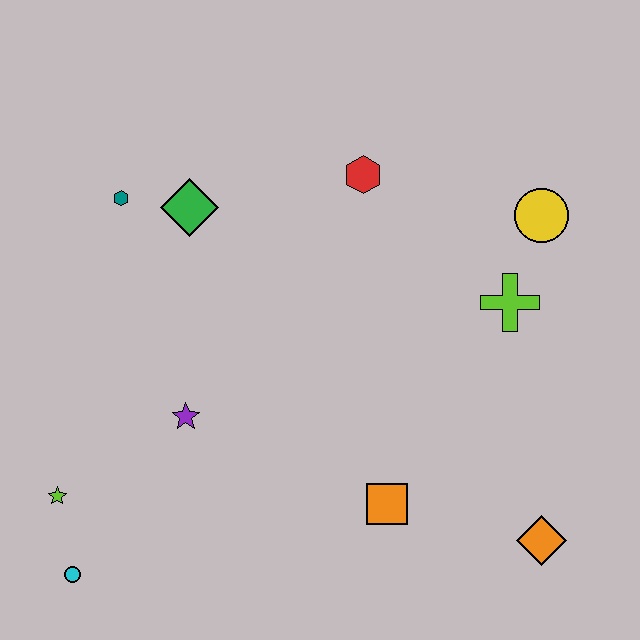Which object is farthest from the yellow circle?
The cyan circle is farthest from the yellow circle.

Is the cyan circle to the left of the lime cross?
Yes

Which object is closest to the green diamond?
The teal hexagon is closest to the green diamond.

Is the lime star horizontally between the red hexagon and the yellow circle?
No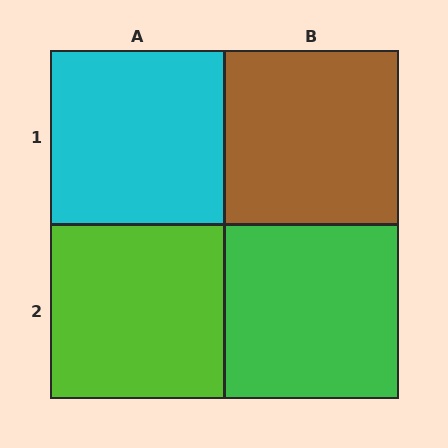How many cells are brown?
1 cell is brown.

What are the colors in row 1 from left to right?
Cyan, brown.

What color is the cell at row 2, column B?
Green.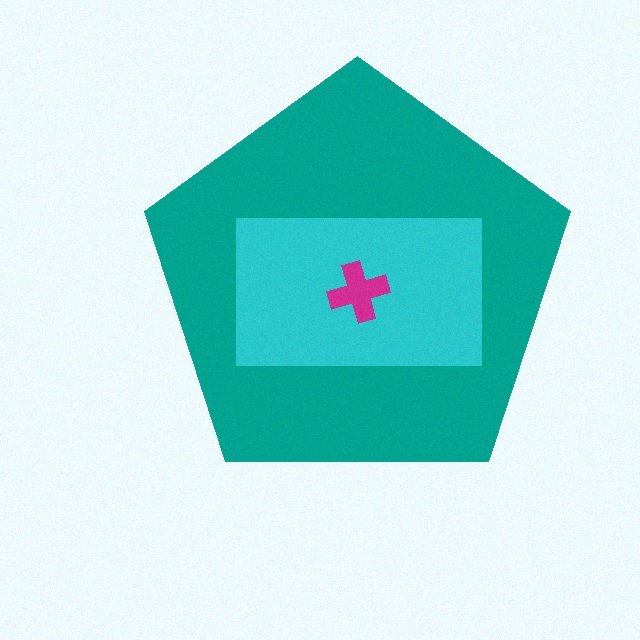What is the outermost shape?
The teal pentagon.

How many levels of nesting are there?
3.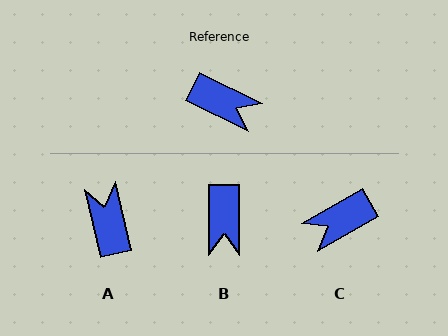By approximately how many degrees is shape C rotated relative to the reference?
Approximately 124 degrees clockwise.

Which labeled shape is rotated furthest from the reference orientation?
A, about 130 degrees away.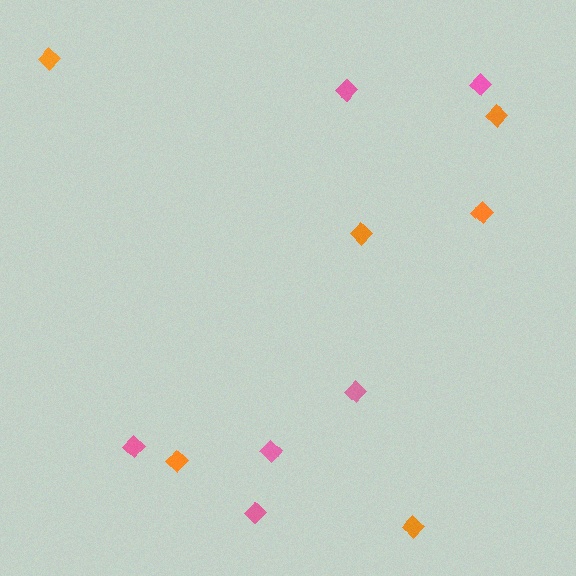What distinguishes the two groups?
There are 2 groups: one group of pink diamonds (6) and one group of orange diamonds (6).